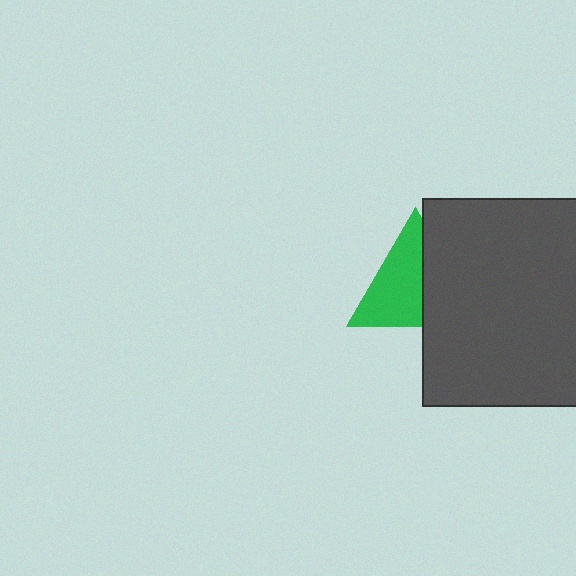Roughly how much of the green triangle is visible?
About half of it is visible (roughly 58%).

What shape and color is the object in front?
The object in front is a dark gray square.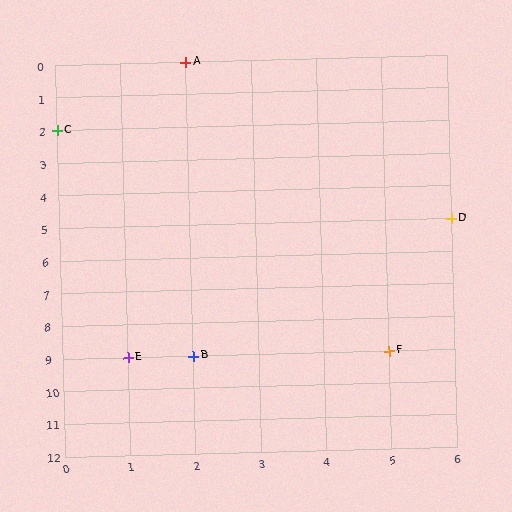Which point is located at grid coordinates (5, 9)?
Point F is at (5, 9).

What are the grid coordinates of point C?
Point C is at grid coordinates (0, 2).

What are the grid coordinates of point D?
Point D is at grid coordinates (6, 5).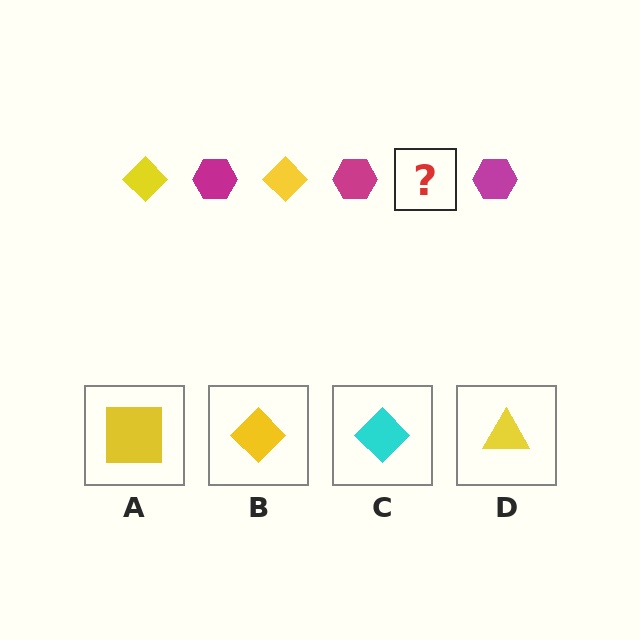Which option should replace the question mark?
Option B.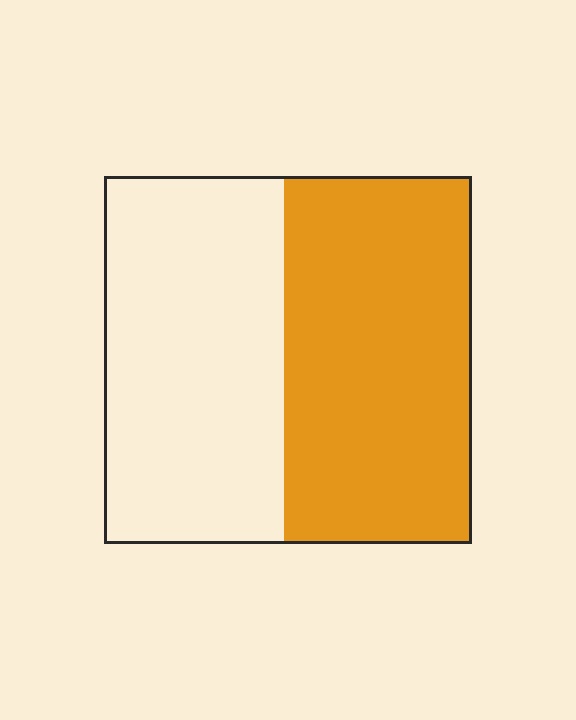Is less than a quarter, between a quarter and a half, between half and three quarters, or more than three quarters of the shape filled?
Between half and three quarters.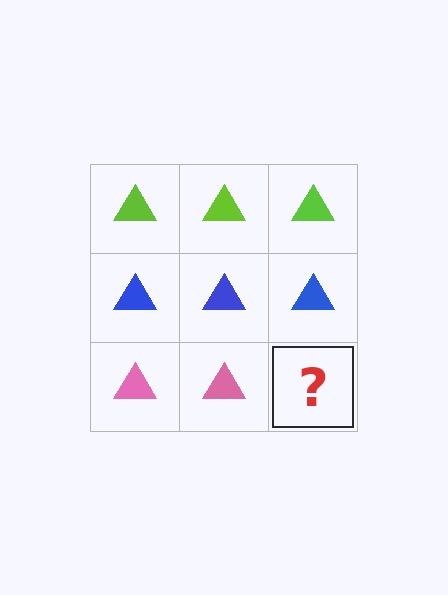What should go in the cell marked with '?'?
The missing cell should contain a pink triangle.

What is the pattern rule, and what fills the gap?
The rule is that each row has a consistent color. The gap should be filled with a pink triangle.